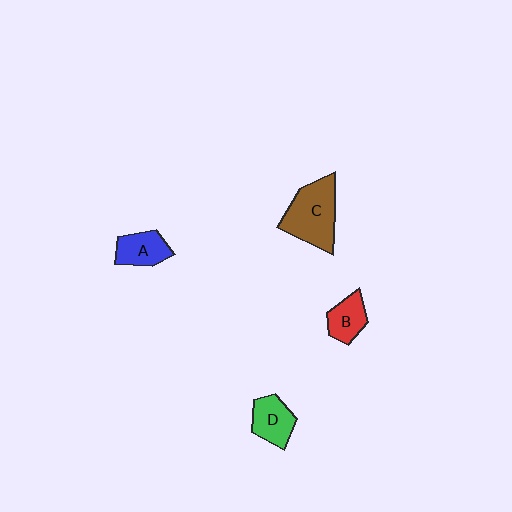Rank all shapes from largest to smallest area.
From largest to smallest: C (brown), D (green), A (blue), B (red).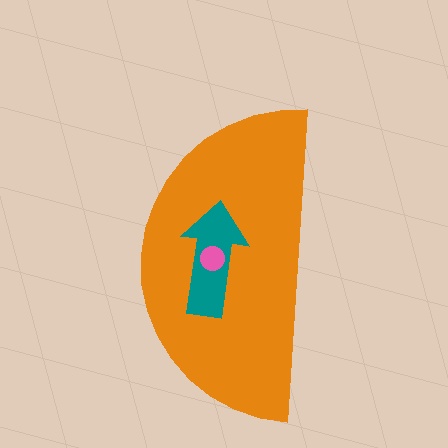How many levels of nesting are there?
3.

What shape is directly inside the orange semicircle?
The teal arrow.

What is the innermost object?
The pink circle.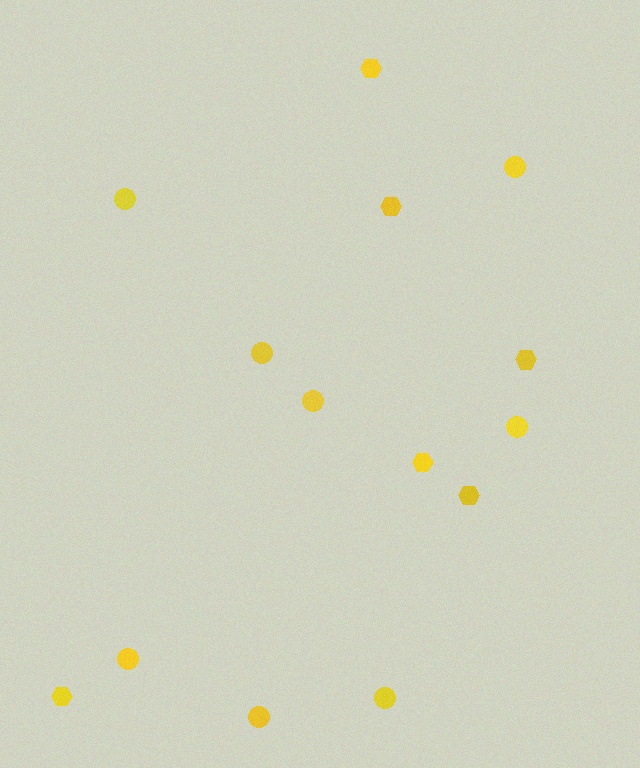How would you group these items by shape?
There are 2 groups: one group of circles (8) and one group of hexagons (6).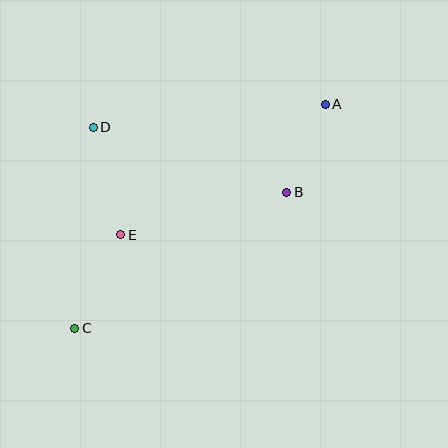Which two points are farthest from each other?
Points A and C are farthest from each other.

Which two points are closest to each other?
Points A and B are closest to each other.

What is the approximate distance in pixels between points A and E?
The distance between A and E is approximately 242 pixels.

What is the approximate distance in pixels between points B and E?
The distance between B and E is approximately 171 pixels.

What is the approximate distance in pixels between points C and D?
The distance between C and D is approximately 202 pixels.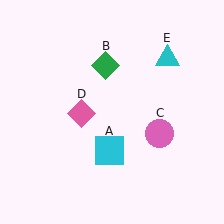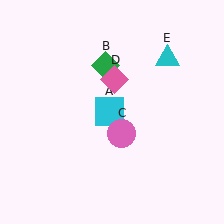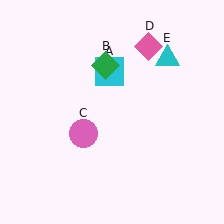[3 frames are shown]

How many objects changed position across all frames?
3 objects changed position: cyan square (object A), pink circle (object C), pink diamond (object D).